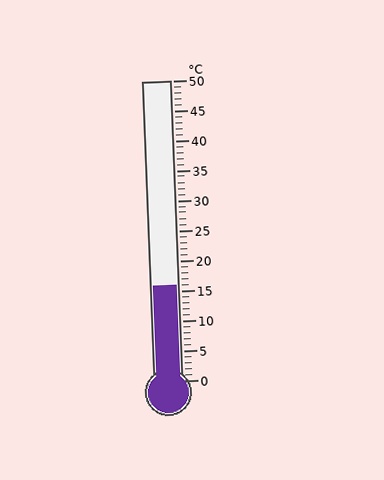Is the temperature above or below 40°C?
The temperature is below 40°C.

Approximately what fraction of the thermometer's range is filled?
The thermometer is filled to approximately 30% of its range.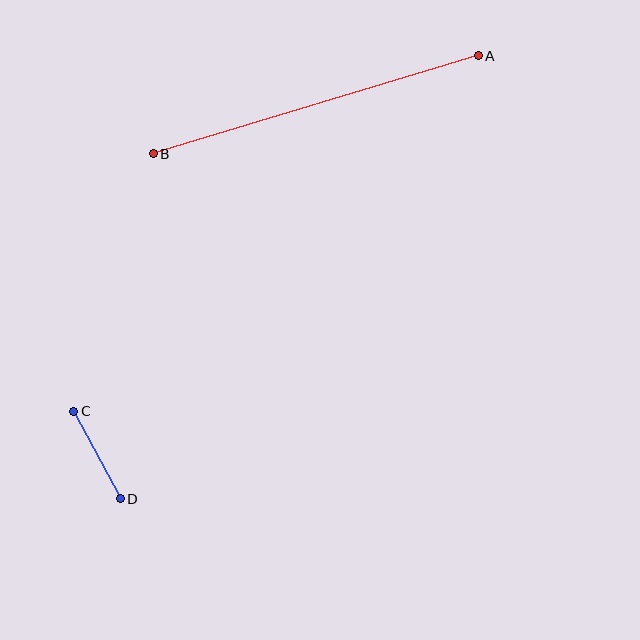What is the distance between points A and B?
The distance is approximately 339 pixels.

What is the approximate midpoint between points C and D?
The midpoint is at approximately (97, 455) pixels.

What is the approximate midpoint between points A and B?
The midpoint is at approximately (316, 105) pixels.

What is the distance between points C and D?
The distance is approximately 99 pixels.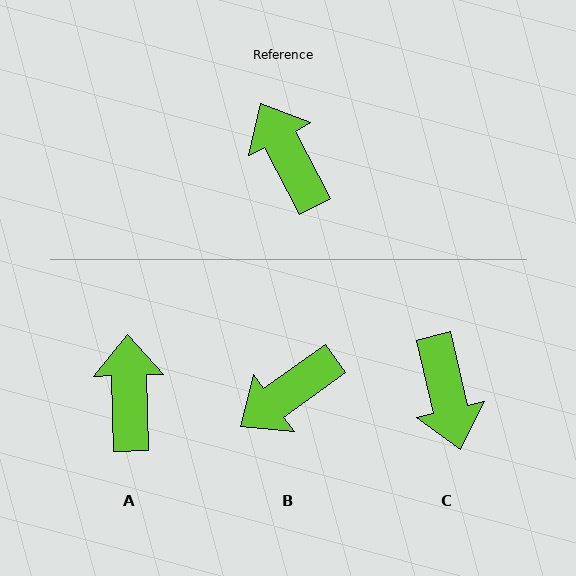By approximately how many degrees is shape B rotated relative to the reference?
Approximately 98 degrees counter-clockwise.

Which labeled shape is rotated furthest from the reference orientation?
C, about 166 degrees away.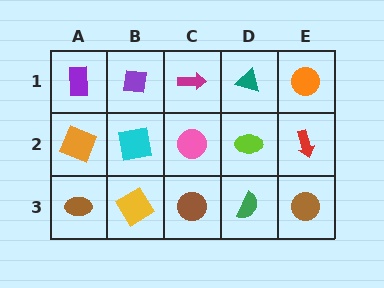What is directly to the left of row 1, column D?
A magenta arrow.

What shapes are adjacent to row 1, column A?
An orange square (row 2, column A), a purple square (row 1, column B).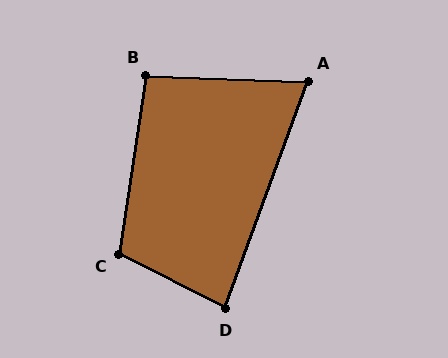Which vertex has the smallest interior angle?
A, at approximately 72 degrees.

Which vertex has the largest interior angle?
C, at approximately 108 degrees.